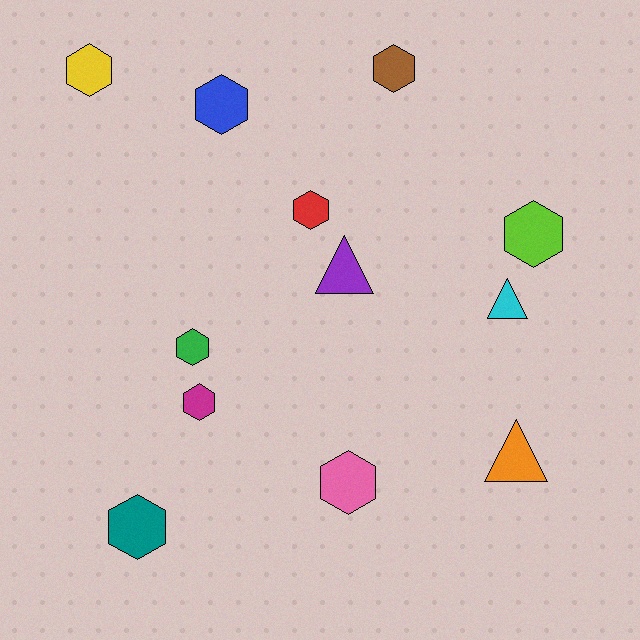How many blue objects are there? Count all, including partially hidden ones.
There is 1 blue object.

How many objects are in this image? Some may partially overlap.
There are 12 objects.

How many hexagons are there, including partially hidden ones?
There are 9 hexagons.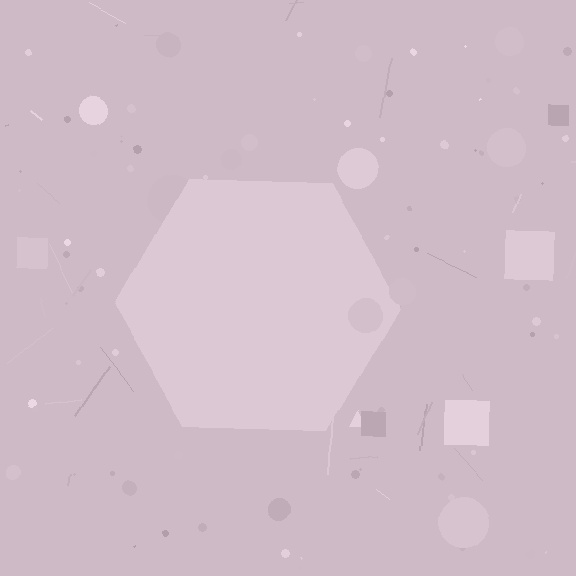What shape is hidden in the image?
A hexagon is hidden in the image.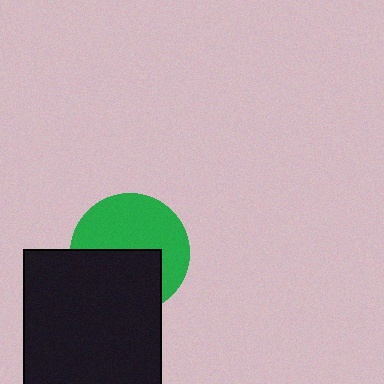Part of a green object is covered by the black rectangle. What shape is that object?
It is a circle.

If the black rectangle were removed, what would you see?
You would see the complete green circle.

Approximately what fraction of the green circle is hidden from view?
Roughly 44% of the green circle is hidden behind the black rectangle.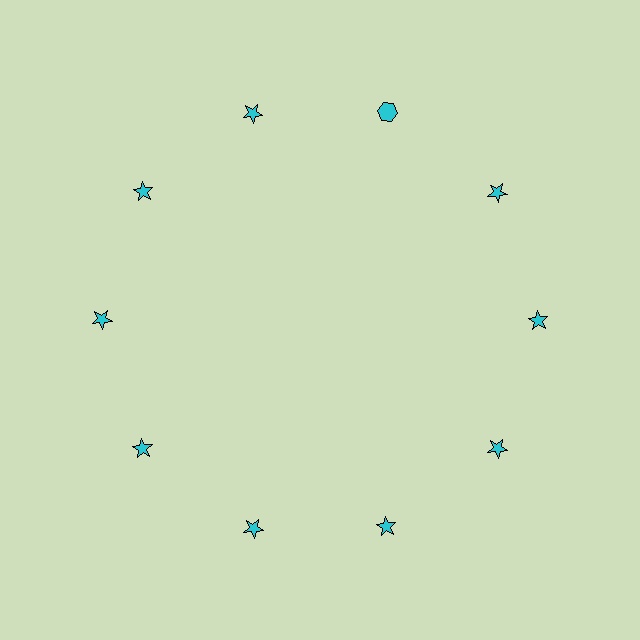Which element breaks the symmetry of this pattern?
The cyan hexagon at roughly the 1 o'clock position breaks the symmetry. All other shapes are cyan stars.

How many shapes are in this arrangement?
There are 10 shapes arranged in a ring pattern.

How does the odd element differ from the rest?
It has a different shape: hexagon instead of star.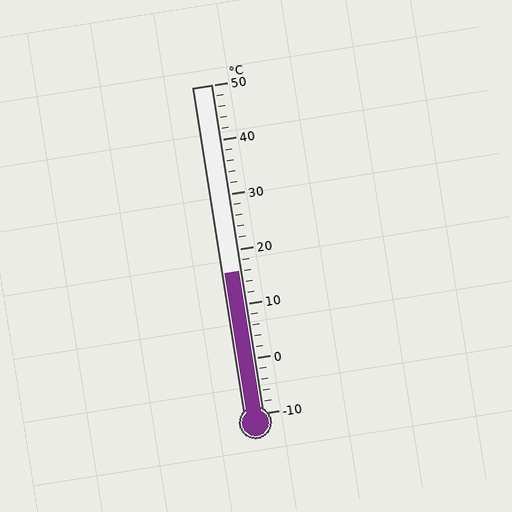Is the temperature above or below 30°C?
The temperature is below 30°C.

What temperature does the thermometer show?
The thermometer shows approximately 16°C.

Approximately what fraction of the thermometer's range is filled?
The thermometer is filled to approximately 45% of its range.